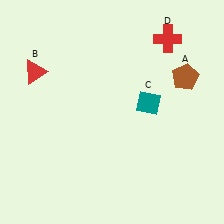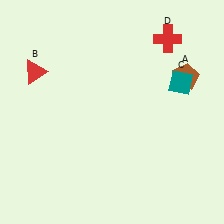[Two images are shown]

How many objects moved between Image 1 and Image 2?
1 object moved between the two images.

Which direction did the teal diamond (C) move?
The teal diamond (C) moved right.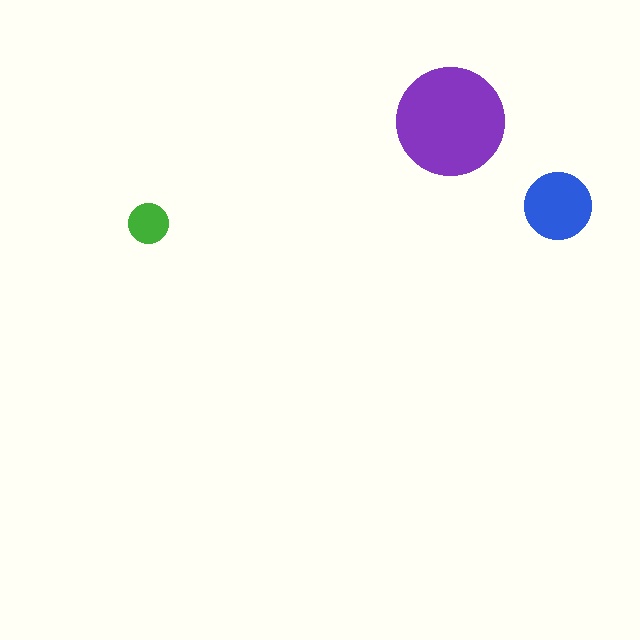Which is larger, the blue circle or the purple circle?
The purple one.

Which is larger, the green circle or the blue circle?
The blue one.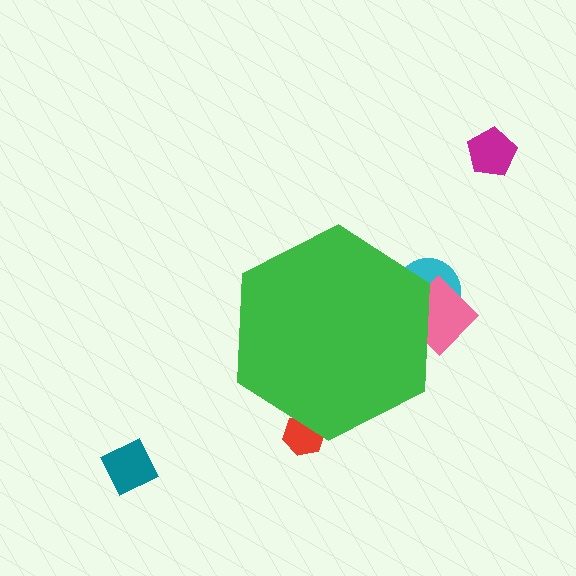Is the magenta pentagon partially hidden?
No, the magenta pentagon is fully visible.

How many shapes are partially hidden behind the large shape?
3 shapes are partially hidden.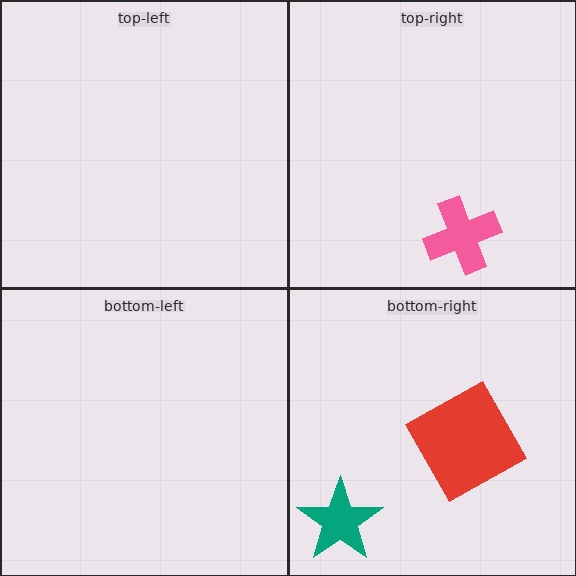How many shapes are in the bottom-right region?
2.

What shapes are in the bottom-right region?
The red square, the teal star.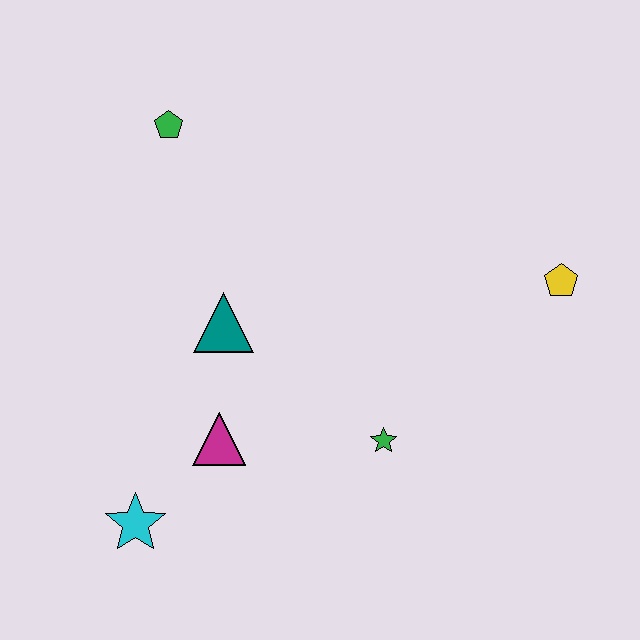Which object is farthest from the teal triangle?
The yellow pentagon is farthest from the teal triangle.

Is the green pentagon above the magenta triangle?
Yes